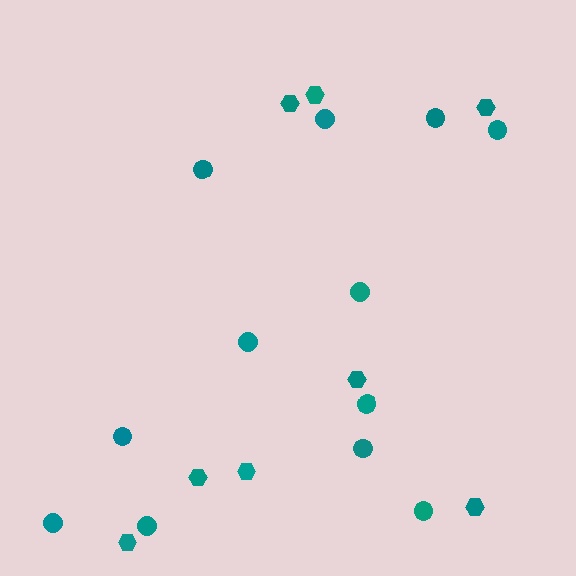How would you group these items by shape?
There are 2 groups: one group of hexagons (8) and one group of circles (12).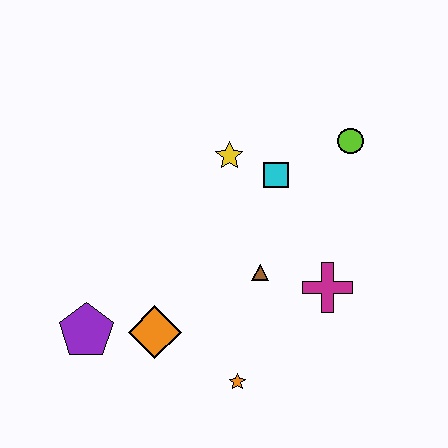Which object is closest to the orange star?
The orange diamond is closest to the orange star.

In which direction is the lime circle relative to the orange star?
The lime circle is above the orange star.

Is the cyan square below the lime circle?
Yes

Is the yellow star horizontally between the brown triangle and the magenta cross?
No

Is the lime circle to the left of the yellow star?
No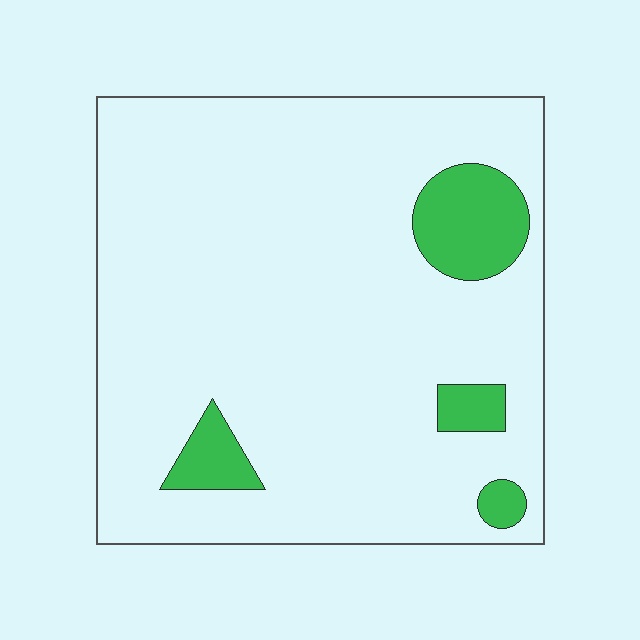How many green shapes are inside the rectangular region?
4.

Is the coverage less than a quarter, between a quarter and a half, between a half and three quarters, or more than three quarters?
Less than a quarter.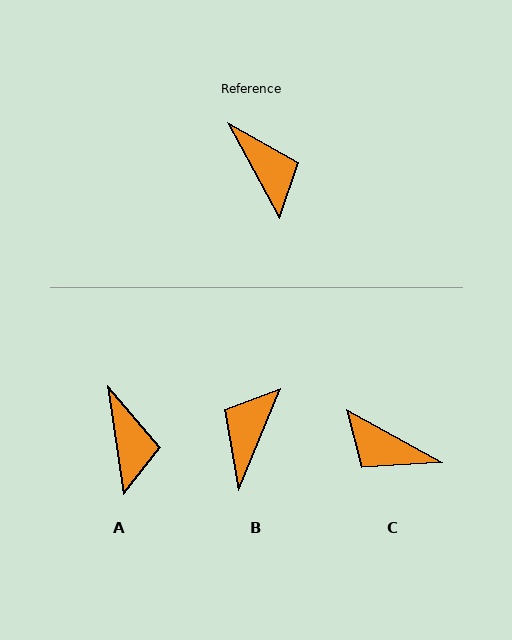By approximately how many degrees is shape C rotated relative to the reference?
Approximately 147 degrees clockwise.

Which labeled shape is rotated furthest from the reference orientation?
C, about 147 degrees away.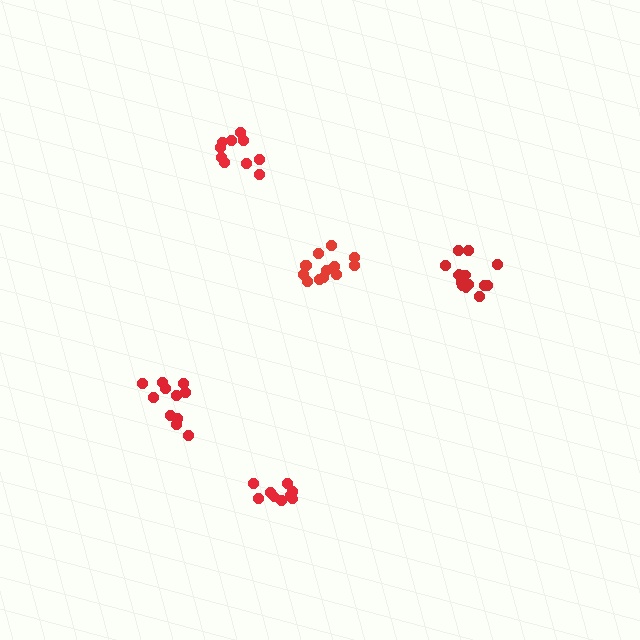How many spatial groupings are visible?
There are 5 spatial groupings.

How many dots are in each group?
Group 1: 11 dots, Group 2: 15 dots, Group 3: 13 dots, Group 4: 10 dots, Group 5: 10 dots (59 total).